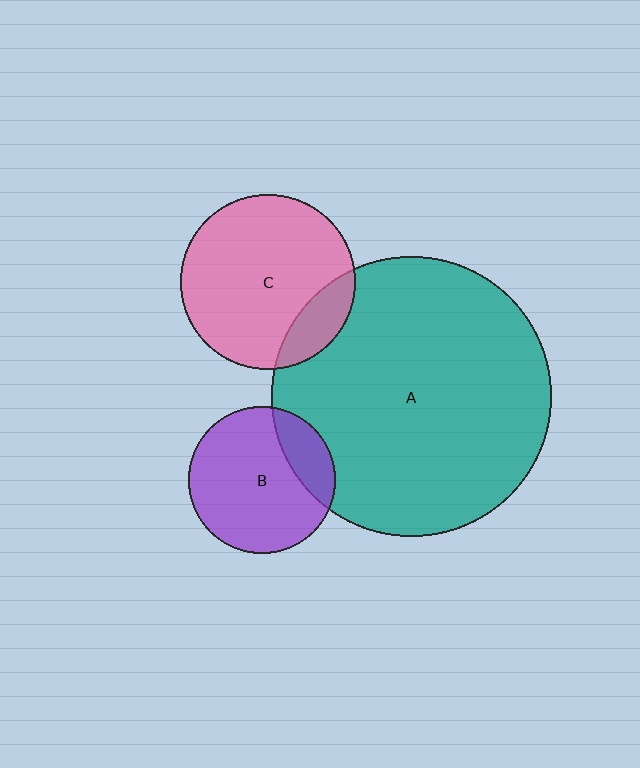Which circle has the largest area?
Circle A (teal).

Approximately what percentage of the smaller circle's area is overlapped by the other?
Approximately 15%.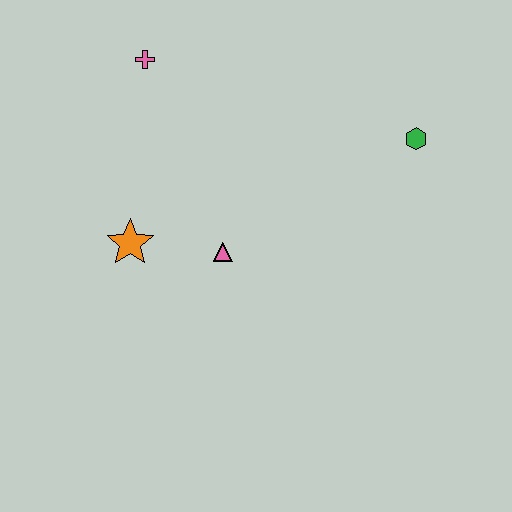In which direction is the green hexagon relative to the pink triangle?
The green hexagon is to the right of the pink triangle.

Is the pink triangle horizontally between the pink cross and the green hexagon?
Yes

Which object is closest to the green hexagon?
The pink triangle is closest to the green hexagon.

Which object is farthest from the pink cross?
The green hexagon is farthest from the pink cross.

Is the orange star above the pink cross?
No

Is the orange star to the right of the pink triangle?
No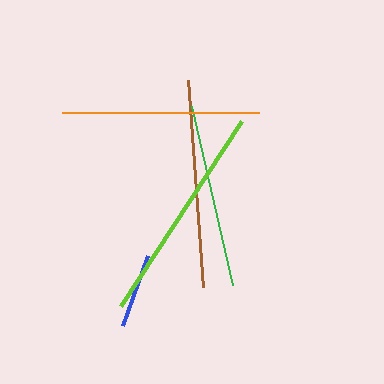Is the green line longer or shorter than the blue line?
The green line is longer than the blue line.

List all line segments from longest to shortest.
From longest to shortest: lime, brown, orange, green, blue.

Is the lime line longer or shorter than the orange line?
The lime line is longer than the orange line.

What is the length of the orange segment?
The orange segment is approximately 197 pixels long.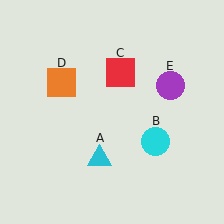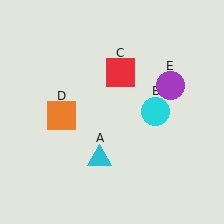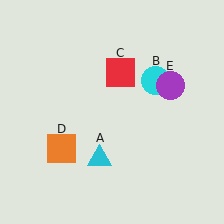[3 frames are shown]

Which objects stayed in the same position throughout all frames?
Cyan triangle (object A) and red square (object C) and purple circle (object E) remained stationary.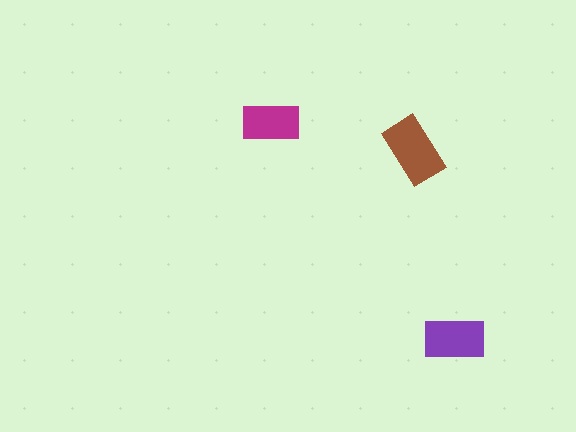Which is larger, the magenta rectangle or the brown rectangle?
The brown one.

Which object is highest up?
The magenta rectangle is topmost.